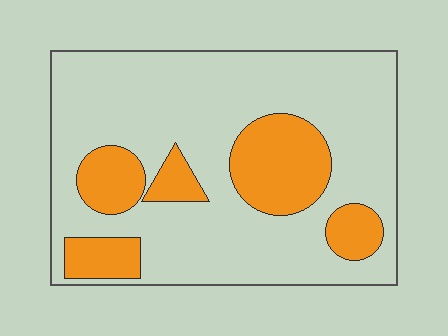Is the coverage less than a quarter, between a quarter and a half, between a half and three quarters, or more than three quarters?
Less than a quarter.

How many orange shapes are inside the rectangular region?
5.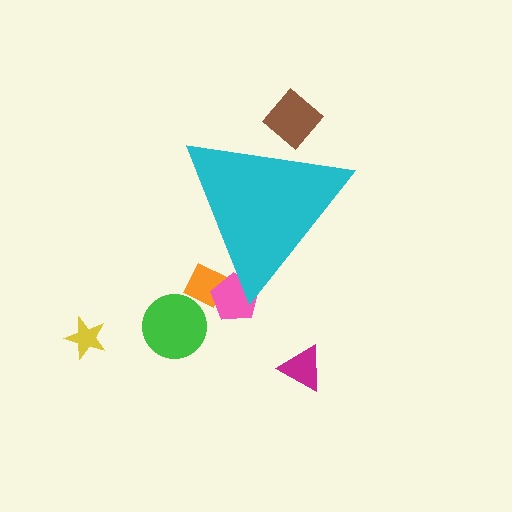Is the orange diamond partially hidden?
Yes, the orange diamond is partially hidden behind the cyan triangle.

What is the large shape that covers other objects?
A cyan triangle.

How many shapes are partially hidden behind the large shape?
3 shapes are partially hidden.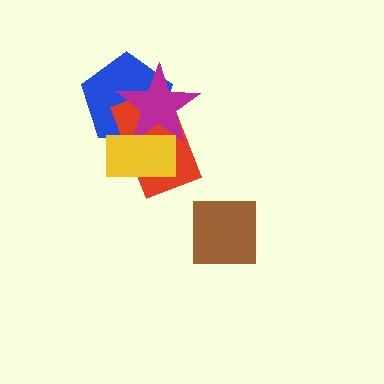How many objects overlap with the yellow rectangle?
3 objects overlap with the yellow rectangle.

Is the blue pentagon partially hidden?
Yes, it is partially covered by another shape.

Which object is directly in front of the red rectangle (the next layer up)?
The magenta star is directly in front of the red rectangle.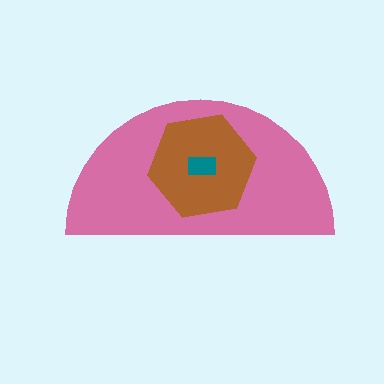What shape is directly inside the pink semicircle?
The brown hexagon.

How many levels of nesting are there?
3.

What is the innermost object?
The teal rectangle.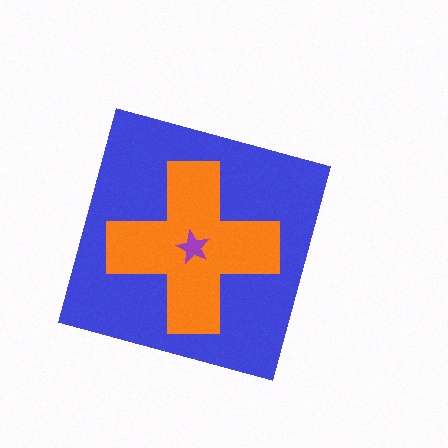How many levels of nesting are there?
3.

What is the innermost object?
The purple star.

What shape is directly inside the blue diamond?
The orange cross.